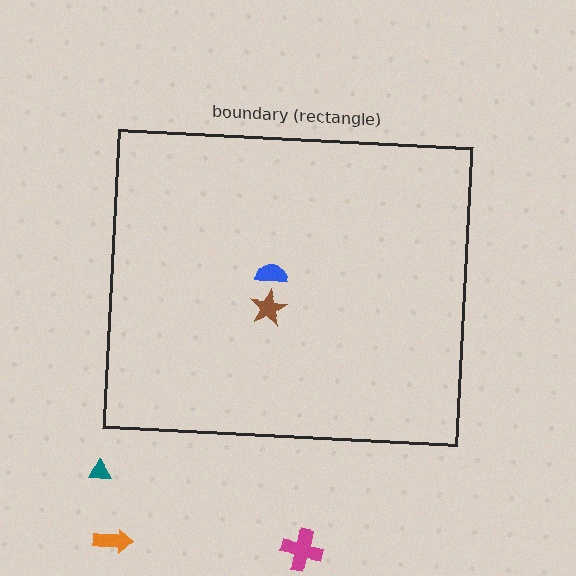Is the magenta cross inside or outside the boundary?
Outside.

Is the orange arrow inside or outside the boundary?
Outside.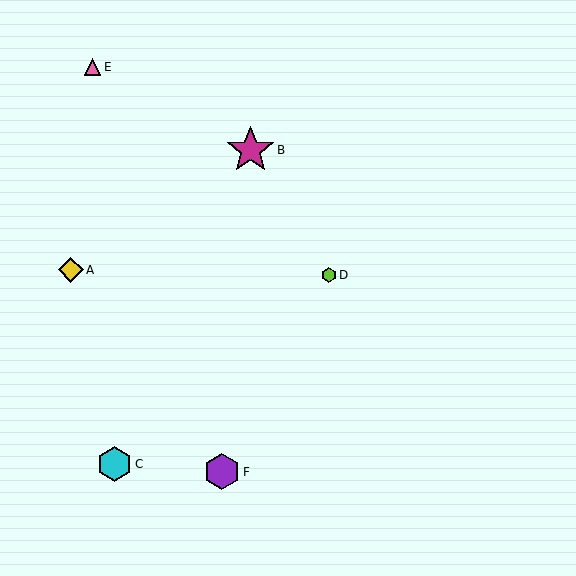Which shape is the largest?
The magenta star (labeled B) is the largest.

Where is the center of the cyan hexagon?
The center of the cyan hexagon is at (115, 464).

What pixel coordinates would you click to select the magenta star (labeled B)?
Click at (250, 150) to select the magenta star B.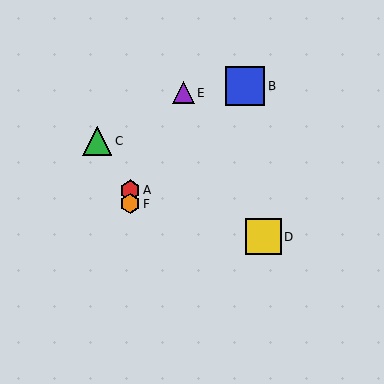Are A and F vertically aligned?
Yes, both are at x≈130.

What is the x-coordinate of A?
Object A is at x≈130.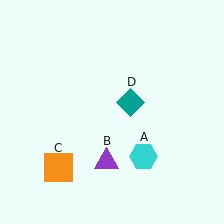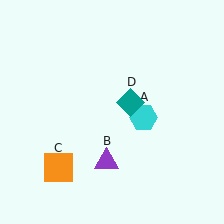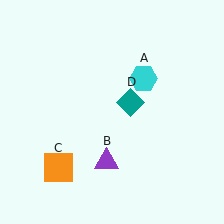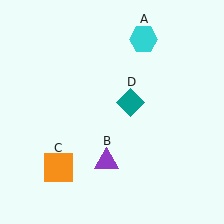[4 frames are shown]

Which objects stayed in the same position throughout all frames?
Purple triangle (object B) and orange square (object C) and teal diamond (object D) remained stationary.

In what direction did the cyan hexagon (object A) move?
The cyan hexagon (object A) moved up.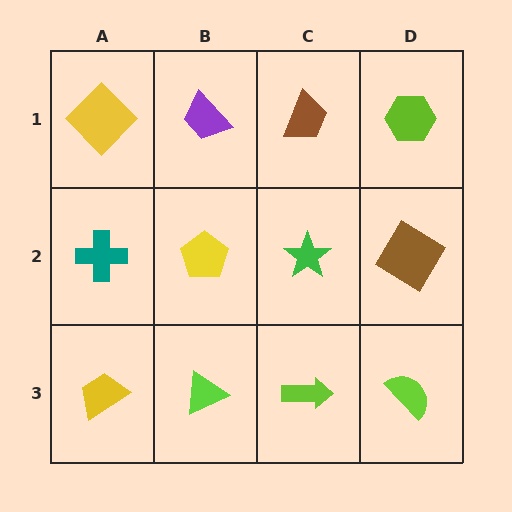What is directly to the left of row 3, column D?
A lime arrow.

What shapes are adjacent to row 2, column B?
A purple trapezoid (row 1, column B), a lime triangle (row 3, column B), a teal cross (row 2, column A), a green star (row 2, column C).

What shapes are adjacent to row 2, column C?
A brown trapezoid (row 1, column C), a lime arrow (row 3, column C), a yellow pentagon (row 2, column B), a brown diamond (row 2, column D).